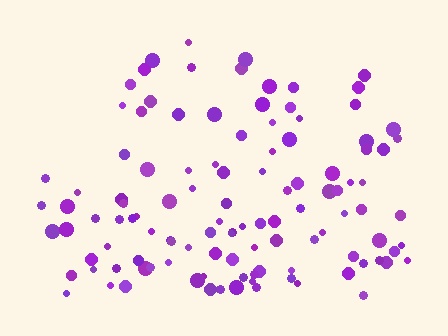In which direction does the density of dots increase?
From top to bottom, with the bottom side densest.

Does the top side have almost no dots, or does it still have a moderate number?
Still a moderate number, just noticeably fewer than the bottom.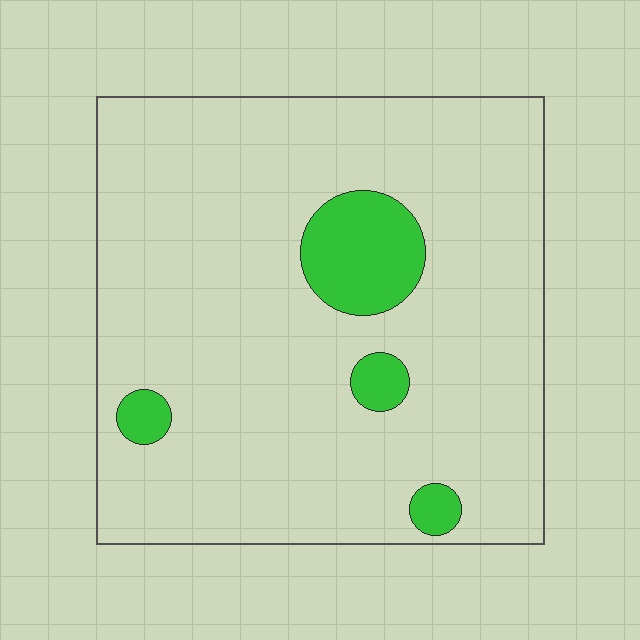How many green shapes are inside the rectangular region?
4.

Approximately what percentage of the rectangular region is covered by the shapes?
Approximately 10%.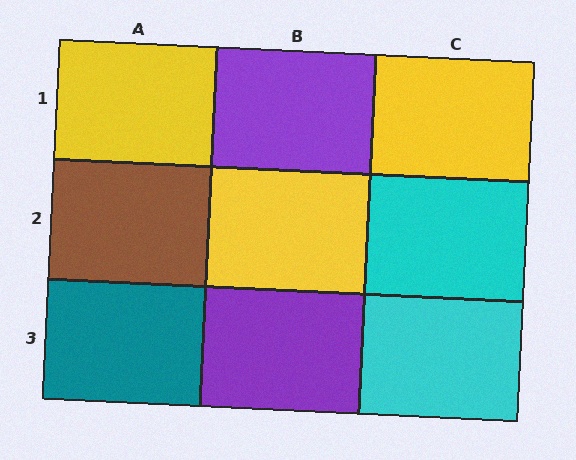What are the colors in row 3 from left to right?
Teal, purple, cyan.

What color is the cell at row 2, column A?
Brown.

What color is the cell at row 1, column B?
Purple.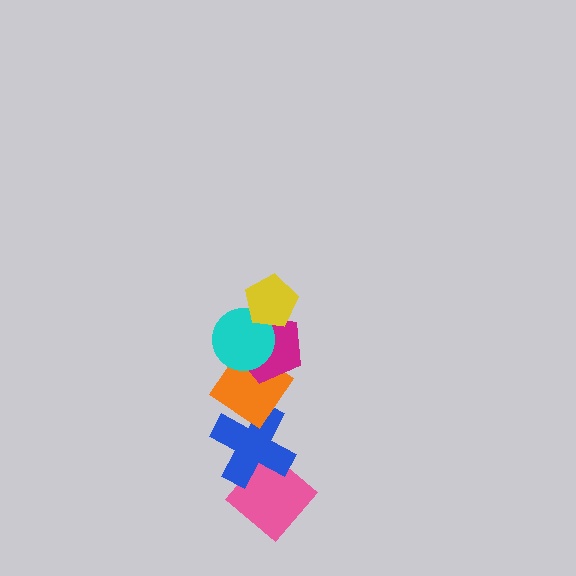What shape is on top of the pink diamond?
The blue cross is on top of the pink diamond.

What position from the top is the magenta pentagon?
The magenta pentagon is 3rd from the top.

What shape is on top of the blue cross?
The orange diamond is on top of the blue cross.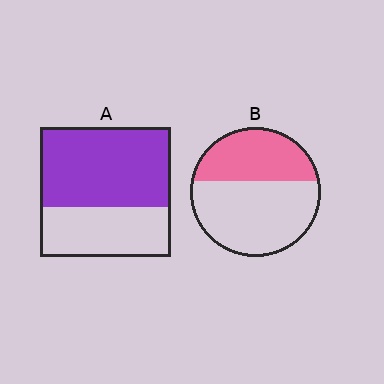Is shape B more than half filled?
No.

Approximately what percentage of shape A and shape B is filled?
A is approximately 60% and B is approximately 40%.